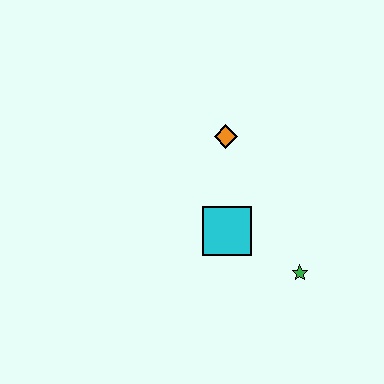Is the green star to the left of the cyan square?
No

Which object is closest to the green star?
The cyan square is closest to the green star.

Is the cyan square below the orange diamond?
Yes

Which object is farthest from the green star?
The orange diamond is farthest from the green star.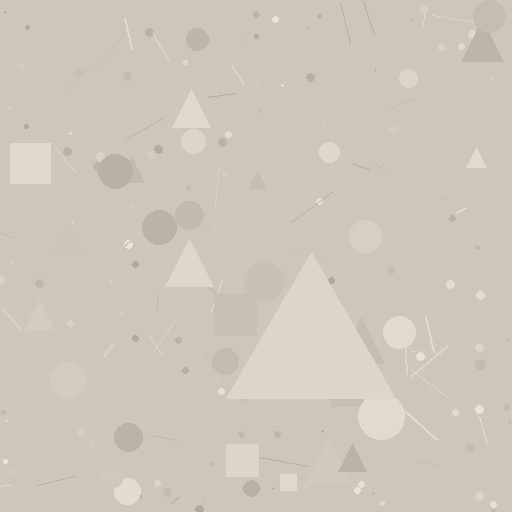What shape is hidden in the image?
A triangle is hidden in the image.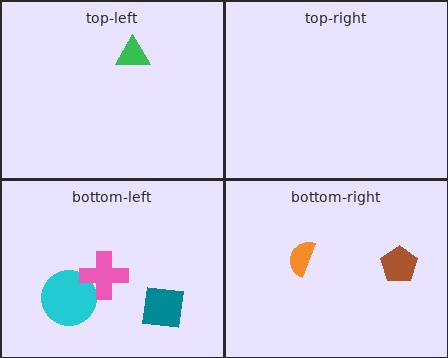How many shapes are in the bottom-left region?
3.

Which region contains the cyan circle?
The bottom-left region.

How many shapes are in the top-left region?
1.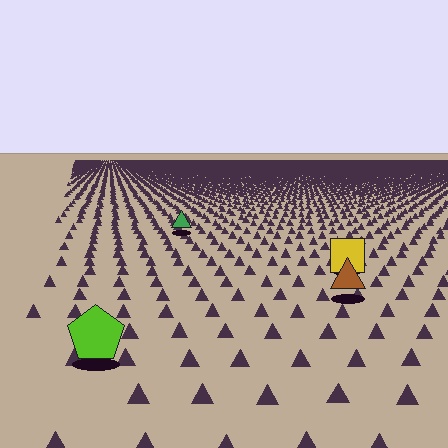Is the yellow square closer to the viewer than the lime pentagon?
No. The lime pentagon is closer — you can tell from the texture gradient: the ground texture is coarser near it.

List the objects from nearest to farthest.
From nearest to farthest: the lime pentagon, the brown triangle, the yellow square, the green triangle.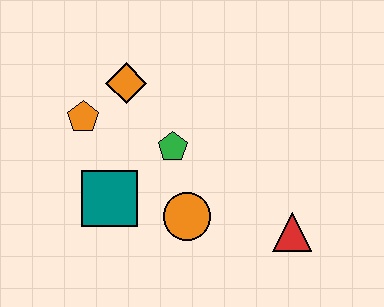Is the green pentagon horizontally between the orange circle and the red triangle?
No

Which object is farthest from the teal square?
The red triangle is farthest from the teal square.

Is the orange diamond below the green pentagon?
No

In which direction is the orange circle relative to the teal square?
The orange circle is to the right of the teal square.